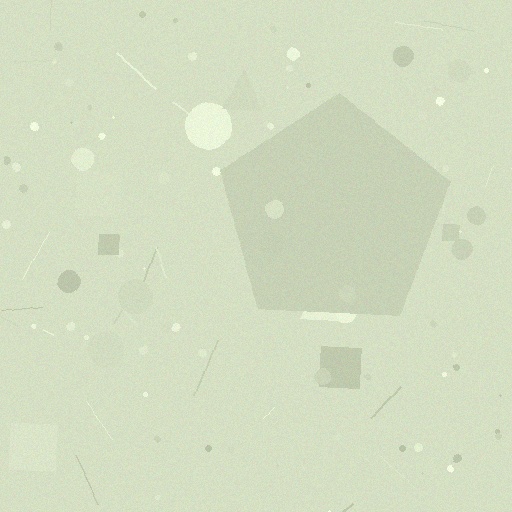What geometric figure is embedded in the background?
A pentagon is embedded in the background.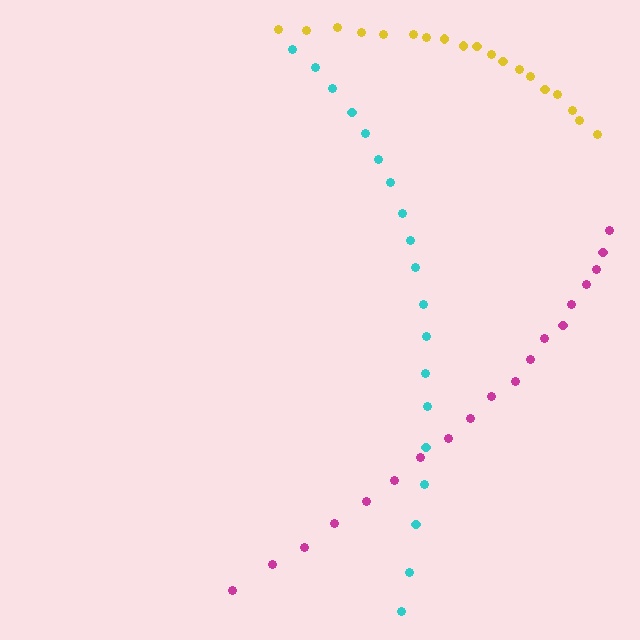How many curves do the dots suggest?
There are 3 distinct paths.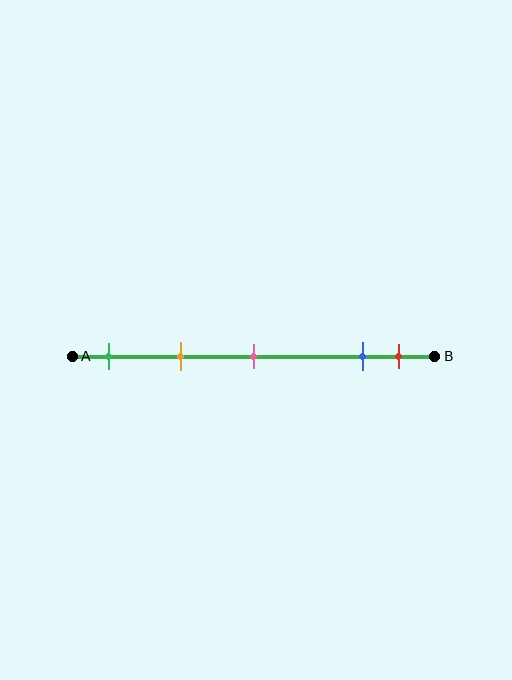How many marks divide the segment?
There are 5 marks dividing the segment.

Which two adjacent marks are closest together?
The blue and red marks are the closest adjacent pair.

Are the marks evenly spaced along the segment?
No, the marks are not evenly spaced.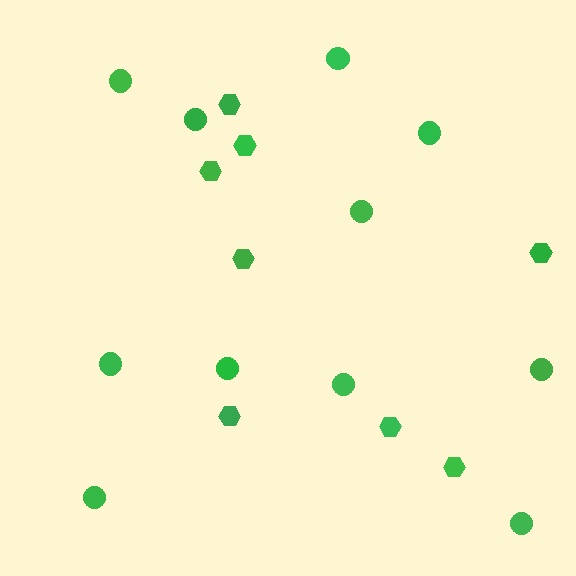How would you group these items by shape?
There are 2 groups: one group of circles (11) and one group of hexagons (8).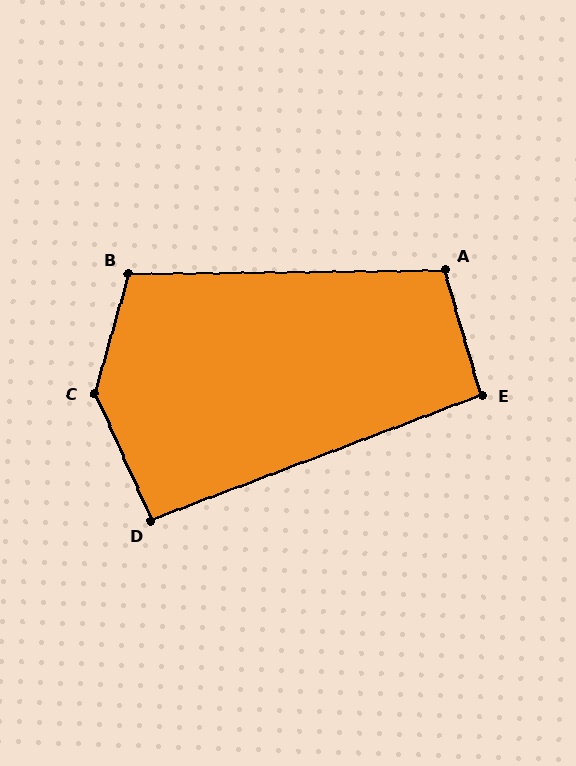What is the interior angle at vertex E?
Approximately 95 degrees (approximately right).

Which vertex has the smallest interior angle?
D, at approximately 93 degrees.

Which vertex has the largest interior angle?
C, at approximately 140 degrees.